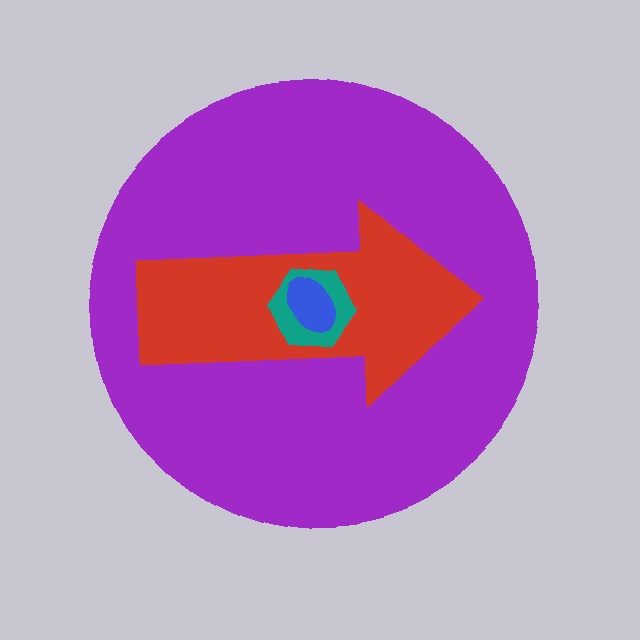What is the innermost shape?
The blue ellipse.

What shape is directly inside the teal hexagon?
The blue ellipse.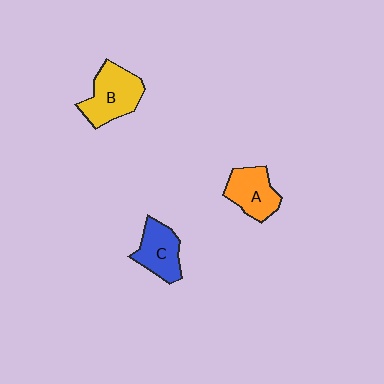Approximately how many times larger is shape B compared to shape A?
Approximately 1.2 times.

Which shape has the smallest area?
Shape C (blue).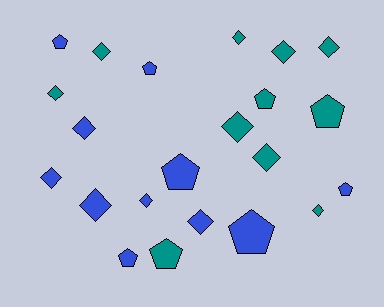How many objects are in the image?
There are 22 objects.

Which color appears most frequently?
Teal, with 11 objects.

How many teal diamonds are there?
There are 8 teal diamonds.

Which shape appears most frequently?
Diamond, with 13 objects.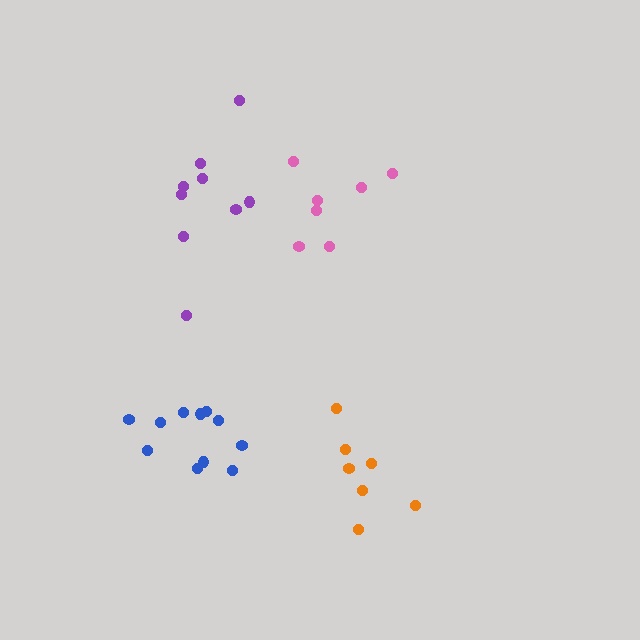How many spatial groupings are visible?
There are 4 spatial groupings.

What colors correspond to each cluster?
The clusters are colored: purple, pink, blue, orange.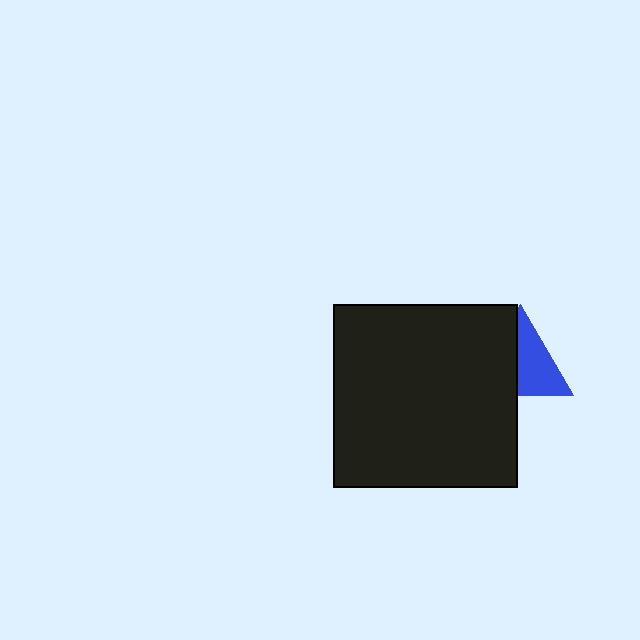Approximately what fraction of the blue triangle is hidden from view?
Roughly 45% of the blue triangle is hidden behind the black square.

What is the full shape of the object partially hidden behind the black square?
The partially hidden object is a blue triangle.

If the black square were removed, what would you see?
You would see the complete blue triangle.